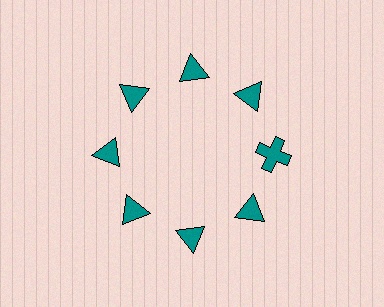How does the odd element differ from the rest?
It has a different shape: cross instead of triangle.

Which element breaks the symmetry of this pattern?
The teal cross at roughly the 3 o'clock position breaks the symmetry. All other shapes are teal triangles.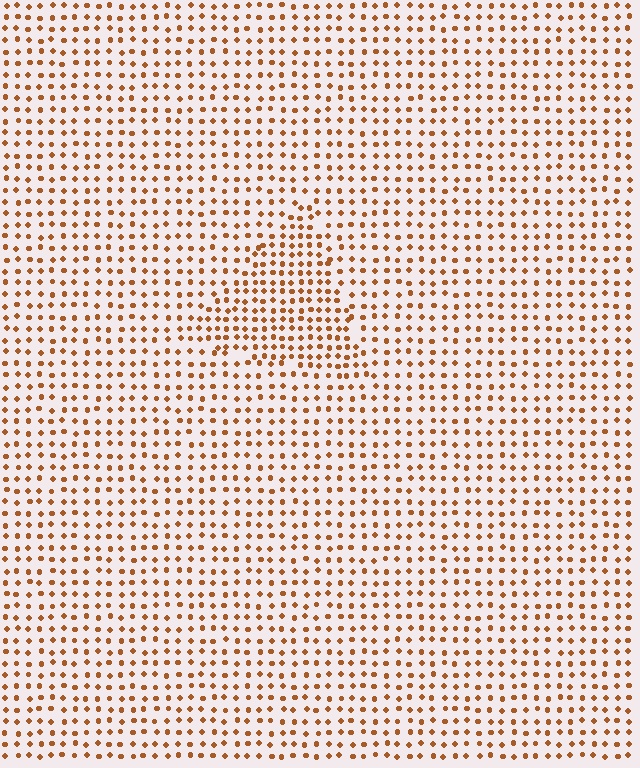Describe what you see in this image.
The image contains small brown elements arranged at two different densities. A triangle-shaped region is visible where the elements are more densely packed than the surrounding area.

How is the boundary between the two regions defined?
The boundary is defined by a change in element density (approximately 1.6x ratio). All elements are the same color, size, and shape.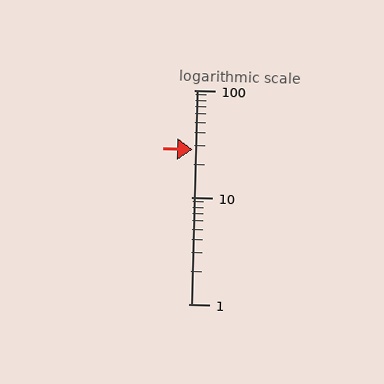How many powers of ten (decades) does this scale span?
The scale spans 2 decades, from 1 to 100.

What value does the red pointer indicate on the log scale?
The pointer indicates approximately 28.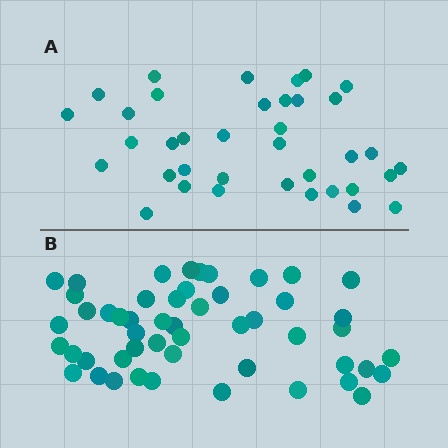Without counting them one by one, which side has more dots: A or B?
Region B (the bottom region) has more dots.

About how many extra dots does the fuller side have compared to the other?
Region B has approximately 15 more dots than region A.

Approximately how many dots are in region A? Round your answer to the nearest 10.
About 40 dots. (The exact count is 37, which rounds to 40.)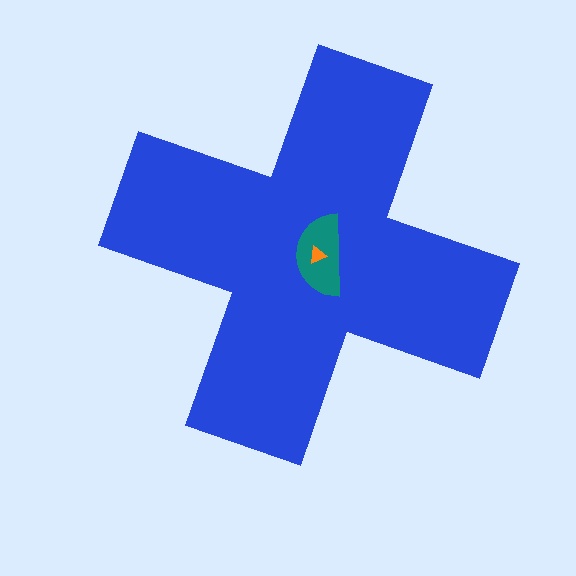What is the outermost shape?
The blue cross.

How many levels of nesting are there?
3.